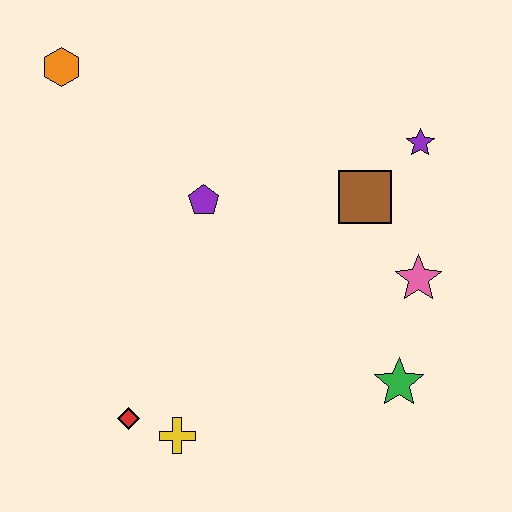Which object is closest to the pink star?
The brown square is closest to the pink star.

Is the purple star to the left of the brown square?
No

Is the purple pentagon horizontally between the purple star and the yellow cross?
Yes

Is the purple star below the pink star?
No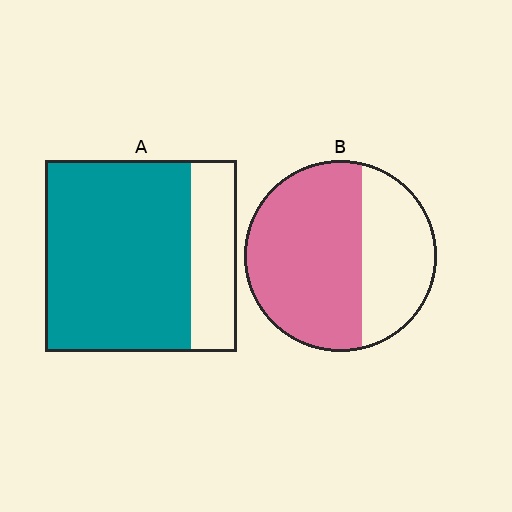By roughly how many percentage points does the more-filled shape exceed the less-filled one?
By roughly 10 percentage points (A over B).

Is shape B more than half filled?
Yes.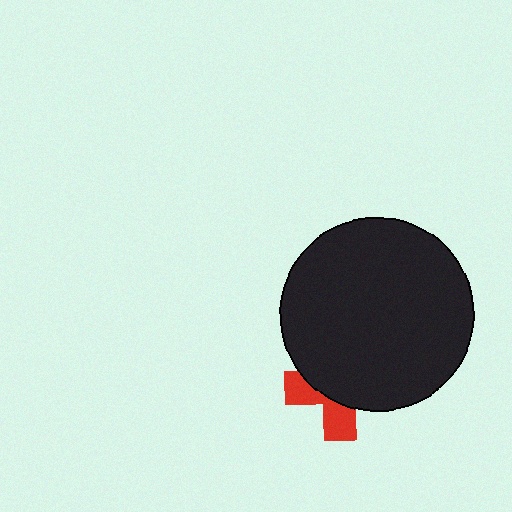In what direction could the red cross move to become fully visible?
The red cross could move down. That would shift it out from behind the black circle entirely.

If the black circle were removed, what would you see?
You would see the complete red cross.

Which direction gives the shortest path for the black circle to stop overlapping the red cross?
Moving up gives the shortest separation.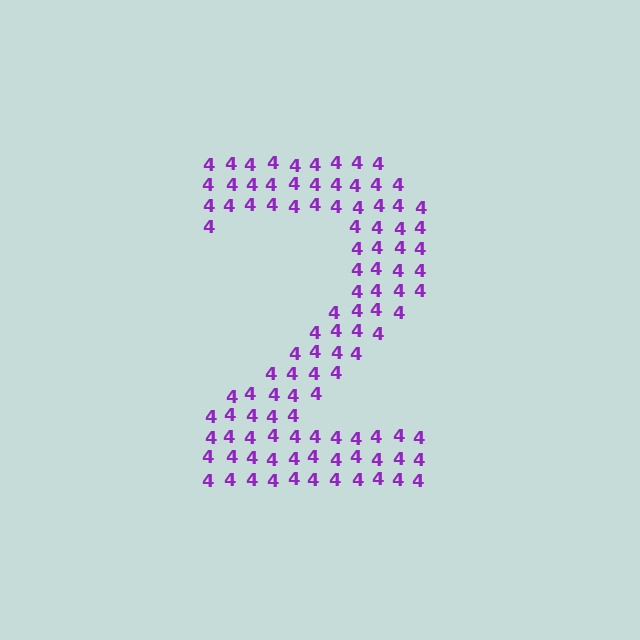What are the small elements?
The small elements are digit 4's.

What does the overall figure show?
The overall figure shows the digit 2.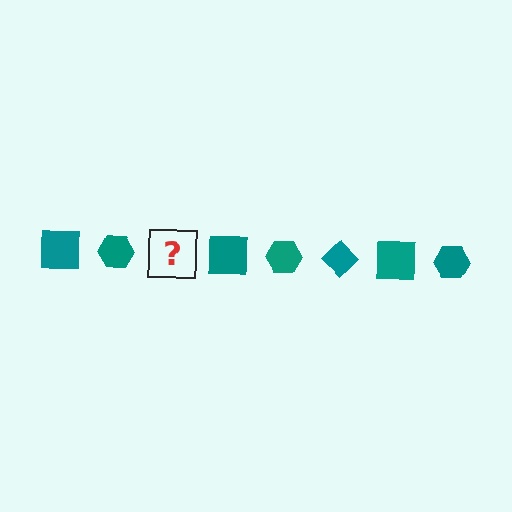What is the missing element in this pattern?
The missing element is a teal diamond.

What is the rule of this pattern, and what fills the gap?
The rule is that the pattern cycles through square, hexagon, diamond shapes in teal. The gap should be filled with a teal diamond.